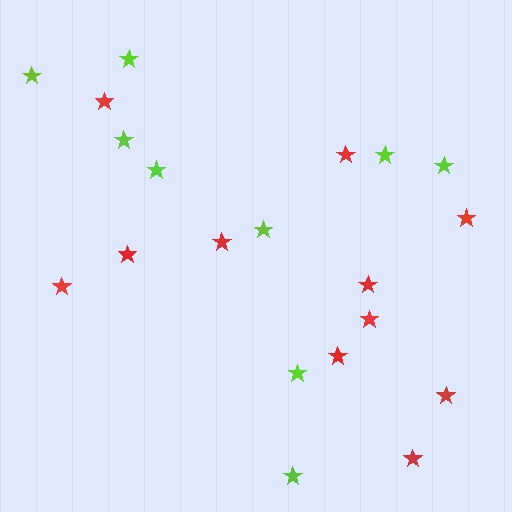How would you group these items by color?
There are 2 groups: one group of red stars (11) and one group of lime stars (9).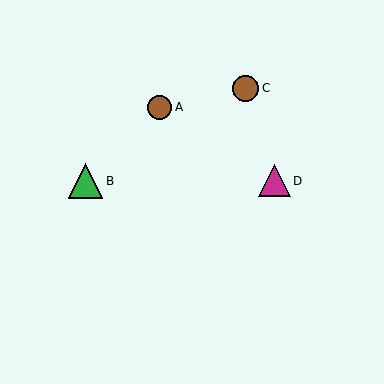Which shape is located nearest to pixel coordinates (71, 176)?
The green triangle (labeled B) at (85, 181) is nearest to that location.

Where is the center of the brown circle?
The center of the brown circle is at (246, 88).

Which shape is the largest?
The green triangle (labeled B) is the largest.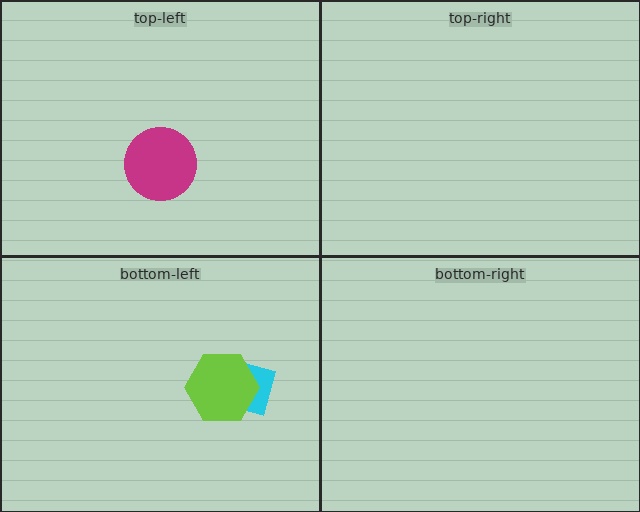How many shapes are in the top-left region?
1.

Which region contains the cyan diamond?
The bottom-left region.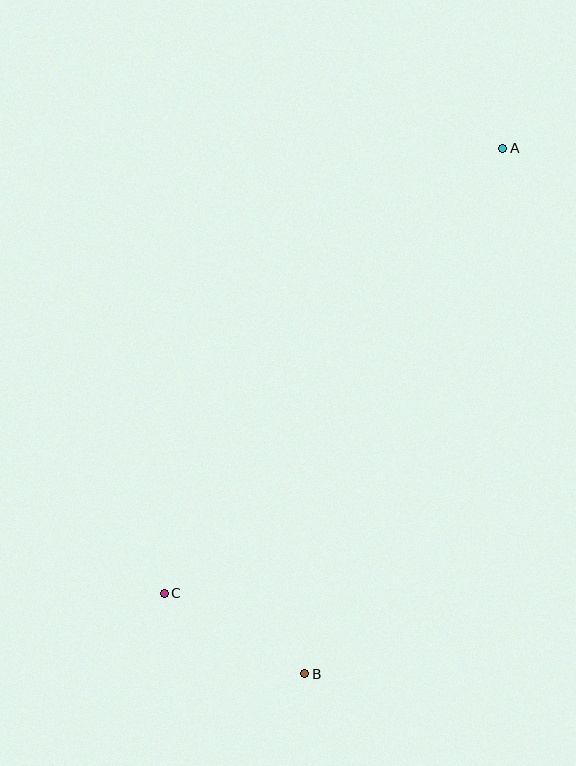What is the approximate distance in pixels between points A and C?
The distance between A and C is approximately 559 pixels.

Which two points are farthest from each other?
Points A and B are farthest from each other.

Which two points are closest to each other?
Points B and C are closest to each other.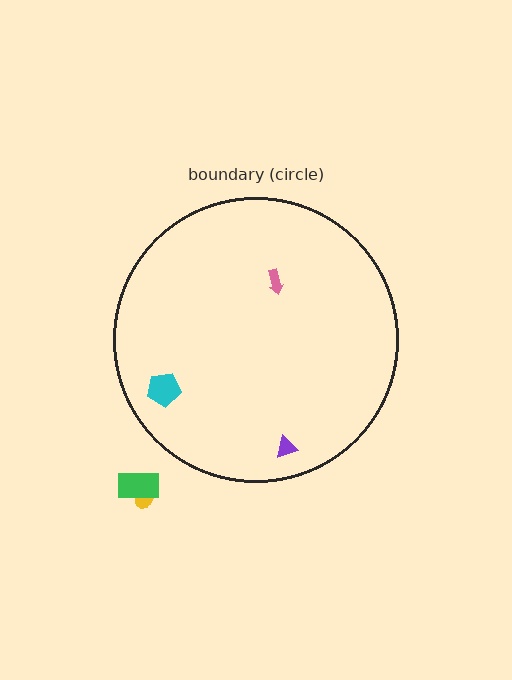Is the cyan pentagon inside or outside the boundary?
Inside.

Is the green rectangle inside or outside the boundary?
Outside.